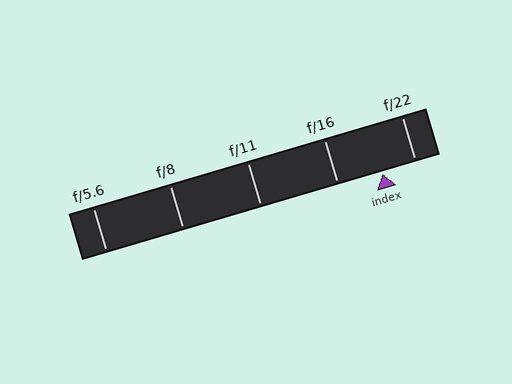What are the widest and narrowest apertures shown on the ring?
The widest aperture shown is f/5.6 and the narrowest is f/22.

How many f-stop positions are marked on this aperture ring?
There are 5 f-stop positions marked.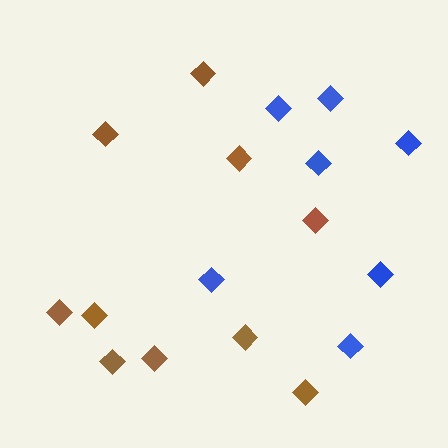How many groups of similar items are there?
There are 2 groups: one group of blue diamonds (7) and one group of brown diamonds (10).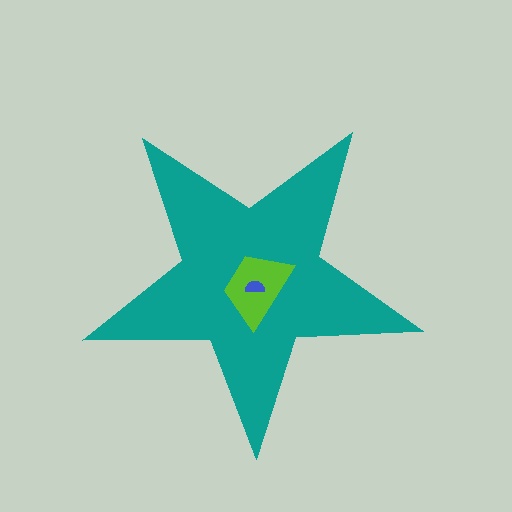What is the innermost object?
The blue semicircle.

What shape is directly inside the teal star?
The lime trapezoid.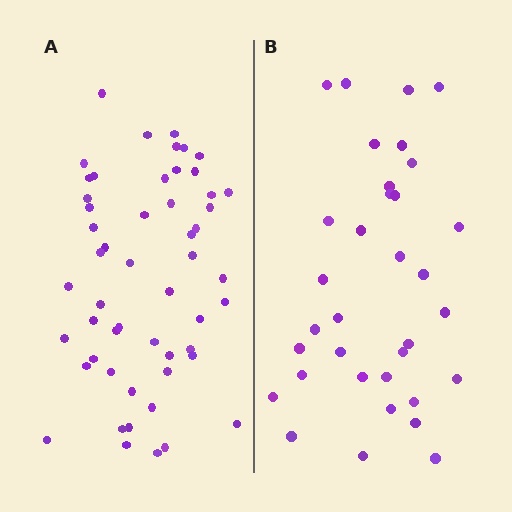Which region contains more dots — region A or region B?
Region A (the left region) has more dots.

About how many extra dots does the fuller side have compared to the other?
Region A has approximately 20 more dots than region B.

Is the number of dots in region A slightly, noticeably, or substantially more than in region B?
Region A has substantially more. The ratio is roughly 1.6 to 1.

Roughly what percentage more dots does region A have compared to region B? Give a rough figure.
About 55% more.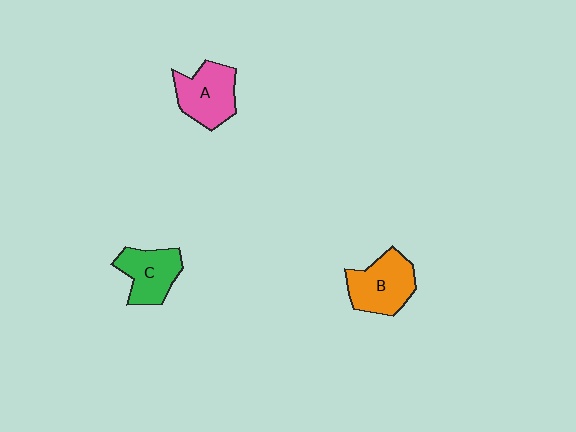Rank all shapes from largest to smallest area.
From largest to smallest: B (orange), A (pink), C (green).